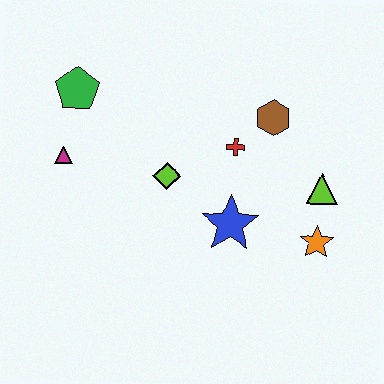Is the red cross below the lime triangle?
No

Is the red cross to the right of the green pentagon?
Yes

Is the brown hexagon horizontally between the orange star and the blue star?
Yes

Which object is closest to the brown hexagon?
The red cross is closest to the brown hexagon.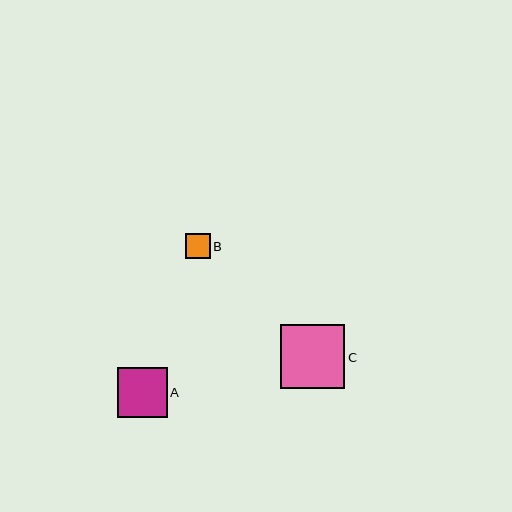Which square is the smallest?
Square B is the smallest with a size of approximately 25 pixels.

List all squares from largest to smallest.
From largest to smallest: C, A, B.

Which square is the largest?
Square C is the largest with a size of approximately 64 pixels.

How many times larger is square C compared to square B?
Square C is approximately 2.5 times the size of square B.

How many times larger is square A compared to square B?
Square A is approximately 2.0 times the size of square B.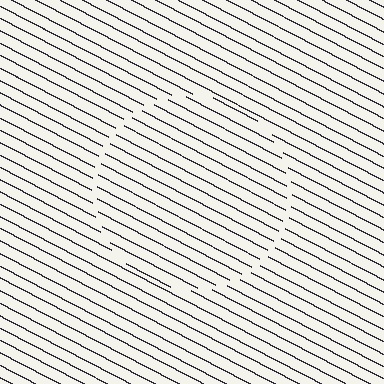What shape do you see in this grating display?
An illusory circle. The interior of the shape contains the same grating, shifted by half a period — the contour is defined by the phase discontinuity where line-ends from the inner and outer gratings abut.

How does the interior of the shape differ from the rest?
The interior of the shape contains the same grating, shifted by half a period — the contour is defined by the phase discontinuity where line-ends from the inner and outer gratings abut.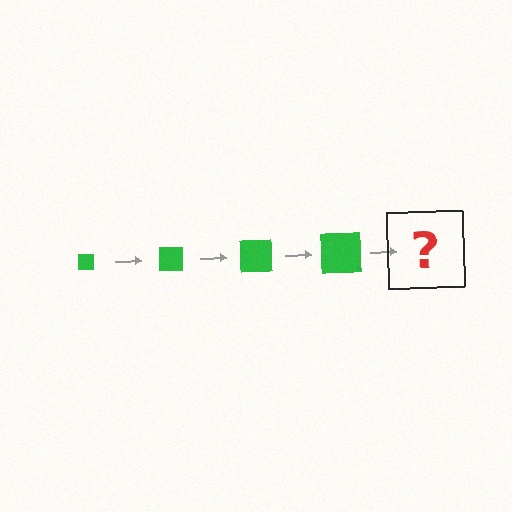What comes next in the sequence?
The next element should be a green square, larger than the previous one.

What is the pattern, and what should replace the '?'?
The pattern is that the square gets progressively larger each step. The '?' should be a green square, larger than the previous one.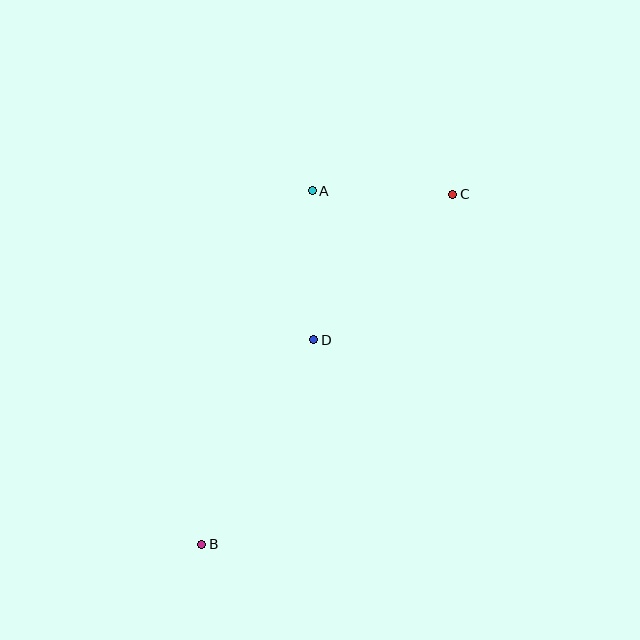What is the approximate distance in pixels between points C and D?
The distance between C and D is approximately 201 pixels.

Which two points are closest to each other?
Points A and C are closest to each other.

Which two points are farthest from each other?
Points B and C are farthest from each other.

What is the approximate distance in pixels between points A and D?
The distance between A and D is approximately 149 pixels.